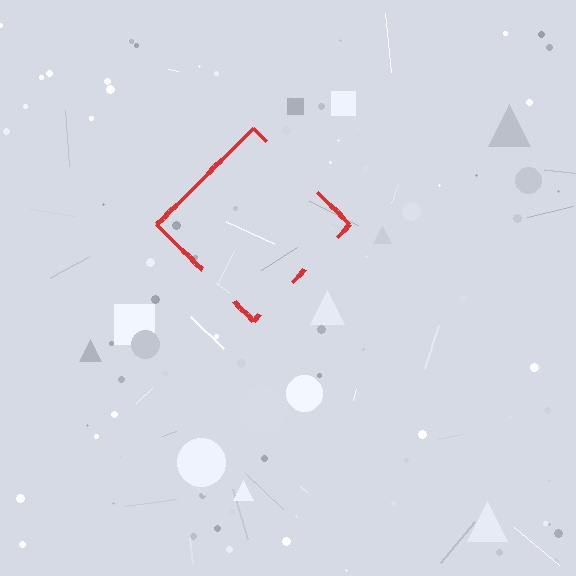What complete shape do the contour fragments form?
The contour fragments form a diamond.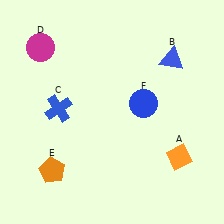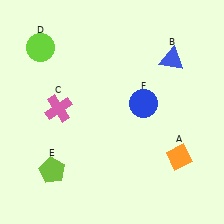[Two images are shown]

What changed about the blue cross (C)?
In Image 1, C is blue. In Image 2, it changed to pink.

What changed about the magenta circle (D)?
In Image 1, D is magenta. In Image 2, it changed to lime.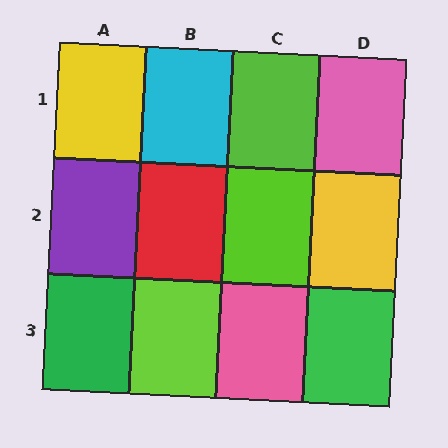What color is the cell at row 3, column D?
Green.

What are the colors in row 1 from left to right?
Yellow, cyan, lime, pink.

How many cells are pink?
2 cells are pink.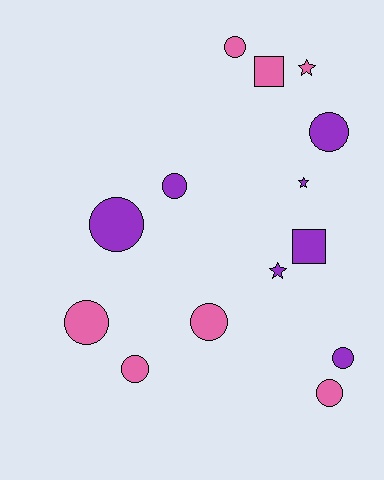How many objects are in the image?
There are 14 objects.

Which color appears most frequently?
Pink, with 7 objects.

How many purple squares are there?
There is 1 purple square.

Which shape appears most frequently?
Circle, with 9 objects.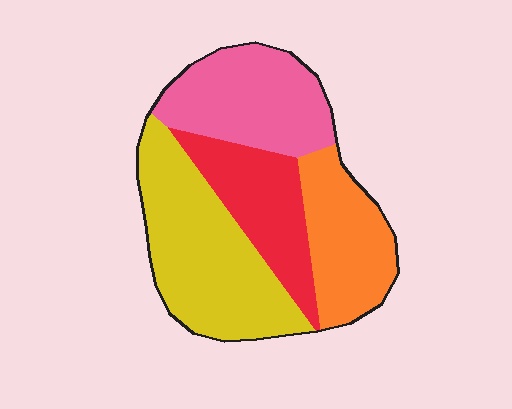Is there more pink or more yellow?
Yellow.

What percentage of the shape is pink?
Pink takes up between a quarter and a half of the shape.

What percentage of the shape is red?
Red covers around 20% of the shape.